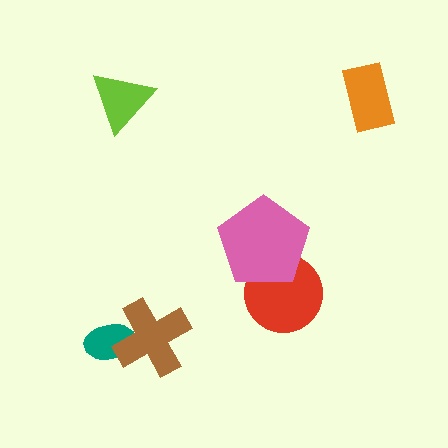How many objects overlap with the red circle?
1 object overlaps with the red circle.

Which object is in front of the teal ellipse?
The brown cross is in front of the teal ellipse.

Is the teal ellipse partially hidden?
Yes, it is partially covered by another shape.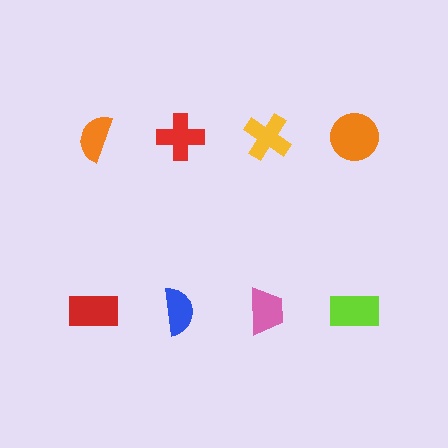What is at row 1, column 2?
A red cross.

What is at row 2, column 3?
A pink trapezoid.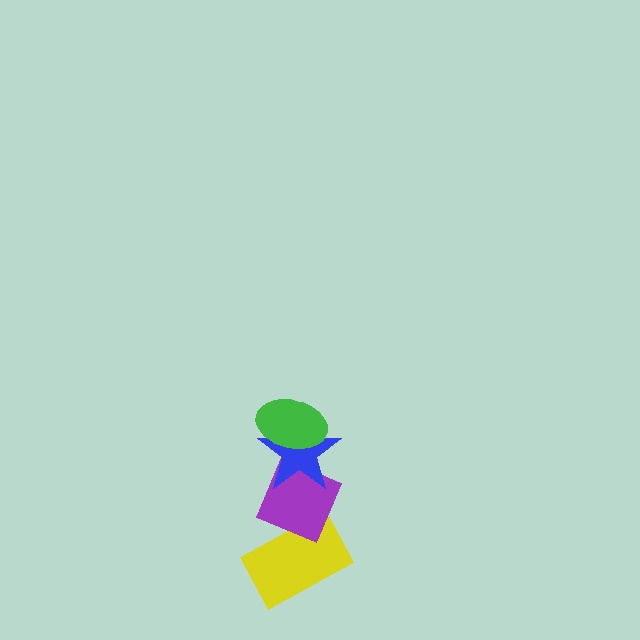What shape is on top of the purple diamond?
The blue star is on top of the purple diamond.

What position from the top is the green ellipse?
The green ellipse is 1st from the top.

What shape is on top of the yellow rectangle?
The purple diamond is on top of the yellow rectangle.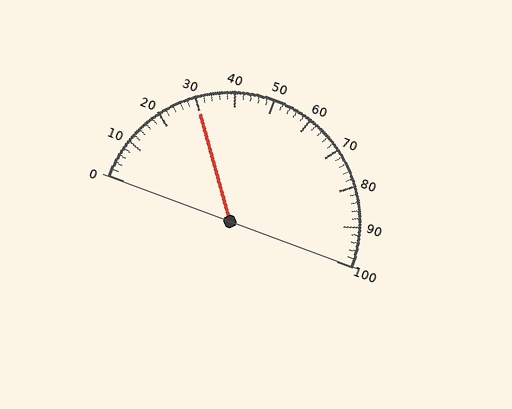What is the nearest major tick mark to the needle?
The nearest major tick mark is 30.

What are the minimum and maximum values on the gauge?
The gauge ranges from 0 to 100.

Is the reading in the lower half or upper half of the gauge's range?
The reading is in the lower half of the range (0 to 100).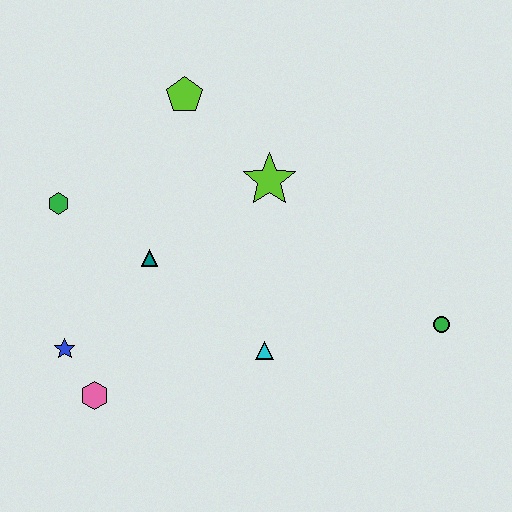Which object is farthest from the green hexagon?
The green circle is farthest from the green hexagon.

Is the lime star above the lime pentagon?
No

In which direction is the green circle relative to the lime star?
The green circle is to the right of the lime star.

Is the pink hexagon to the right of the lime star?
No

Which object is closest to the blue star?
The pink hexagon is closest to the blue star.